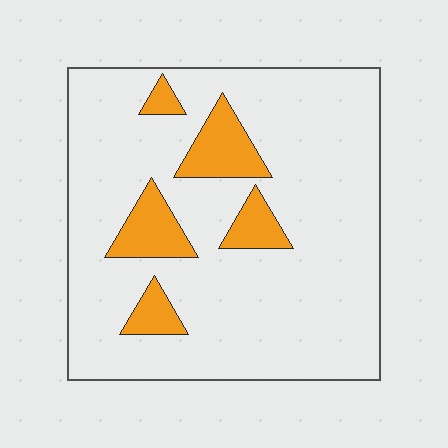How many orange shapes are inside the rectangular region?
5.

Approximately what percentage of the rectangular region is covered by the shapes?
Approximately 15%.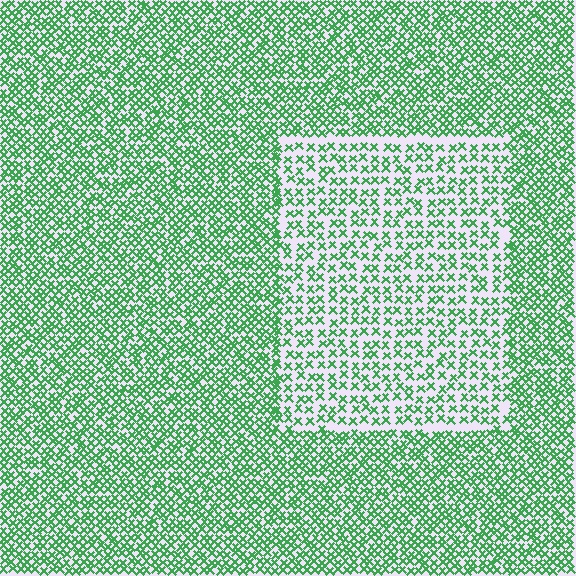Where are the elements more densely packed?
The elements are more densely packed outside the rectangle boundary.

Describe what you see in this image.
The image contains small green elements arranged at two different densities. A rectangle-shaped region is visible where the elements are less densely packed than the surrounding area.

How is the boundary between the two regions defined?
The boundary is defined by a change in element density (approximately 1.9x ratio). All elements are the same color, size, and shape.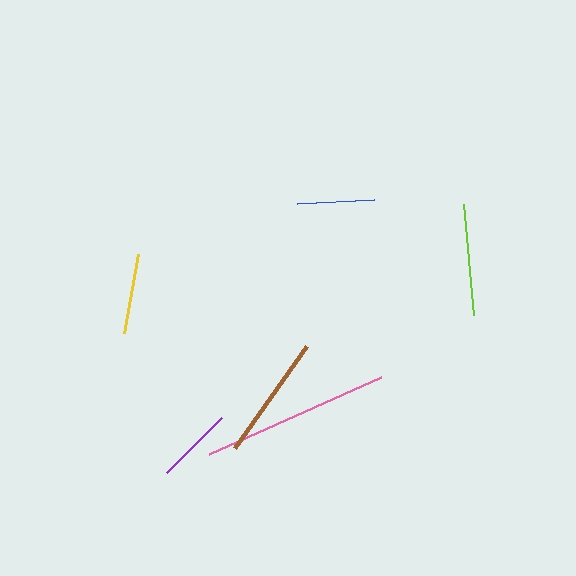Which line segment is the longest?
The pink line is the longest at approximately 188 pixels.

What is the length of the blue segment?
The blue segment is approximately 77 pixels long.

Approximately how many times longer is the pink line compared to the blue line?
The pink line is approximately 2.5 times the length of the blue line.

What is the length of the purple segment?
The purple segment is approximately 78 pixels long.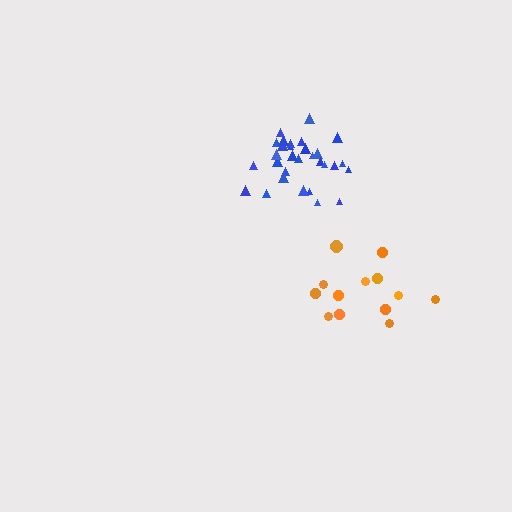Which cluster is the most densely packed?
Blue.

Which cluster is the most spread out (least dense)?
Orange.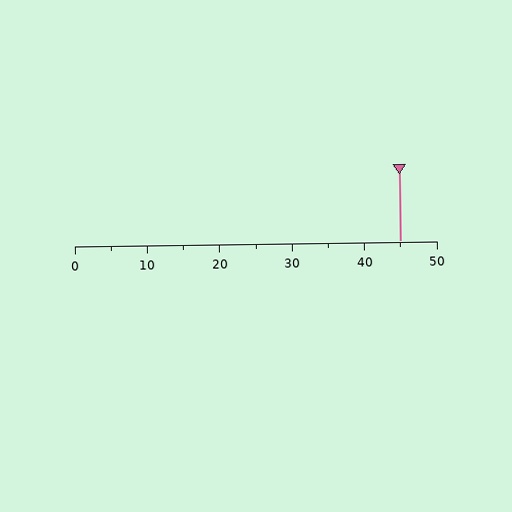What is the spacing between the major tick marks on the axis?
The major ticks are spaced 10 apart.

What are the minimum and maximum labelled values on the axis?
The axis runs from 0 to 50.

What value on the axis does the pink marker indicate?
The marker indicates approximately 45.